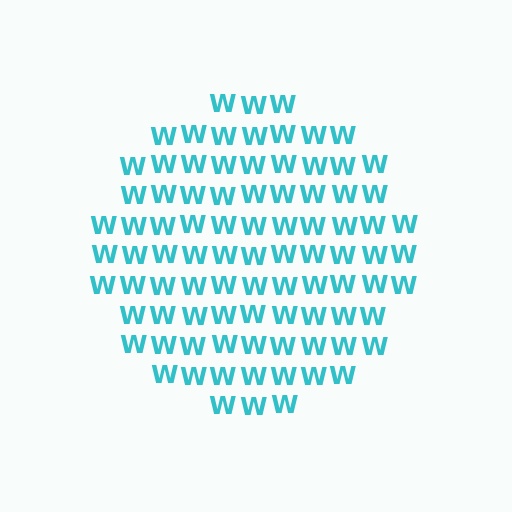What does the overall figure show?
The overall figure shows a circle.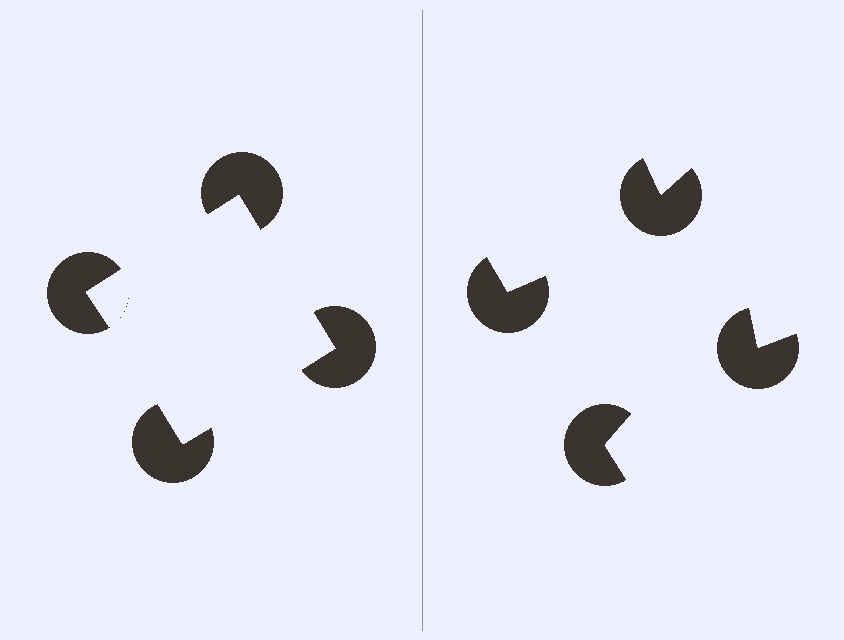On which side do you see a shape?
An illusory square appears on the left side. On the right side the wedge cuts are rotated, so no coherent shape forms.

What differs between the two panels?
The pac-man discs are positioned identically on both sides; only the wedge orientations differ. On the left they align to a square; on the right they are misaligned.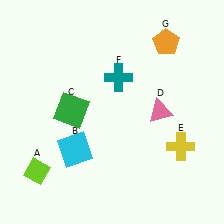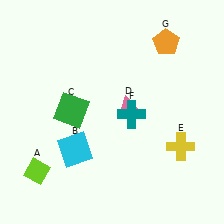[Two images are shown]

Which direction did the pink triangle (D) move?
The pink triangle (D) moved left.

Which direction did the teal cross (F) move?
The teal cross (F) moved down.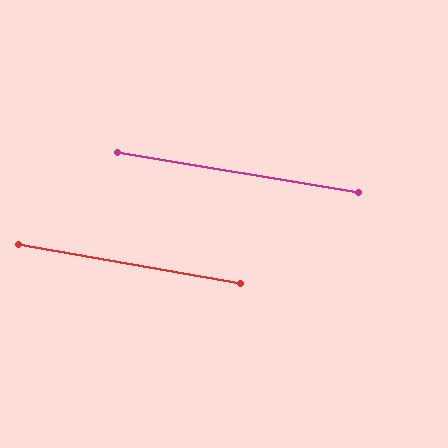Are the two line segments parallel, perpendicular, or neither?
Parallel — their directions differ by only 0.6°.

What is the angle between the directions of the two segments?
Approximately 1 degree.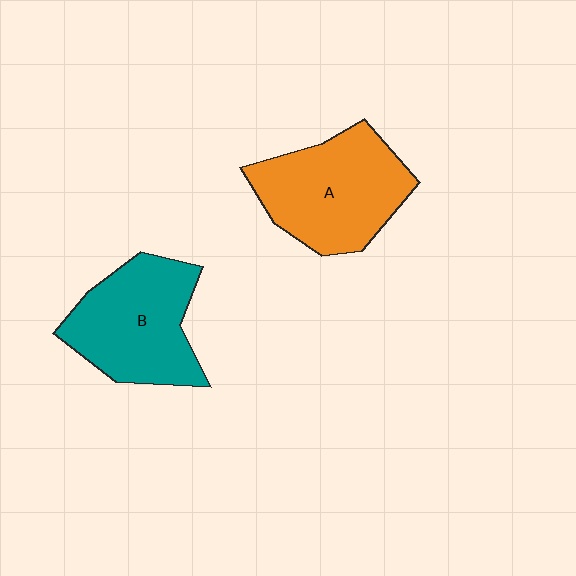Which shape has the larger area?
Shape A (orange).